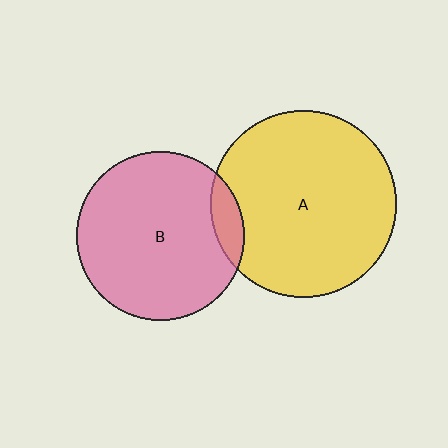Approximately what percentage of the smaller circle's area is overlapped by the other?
Approximately 10%.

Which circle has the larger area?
Circle A (yellow).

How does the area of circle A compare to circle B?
Approximately 1.2 times.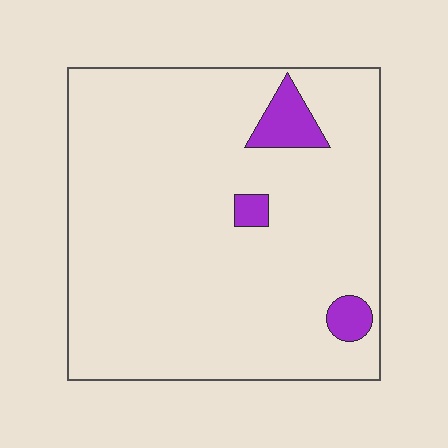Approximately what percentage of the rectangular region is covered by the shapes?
Approximately 5%.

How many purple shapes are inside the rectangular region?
3.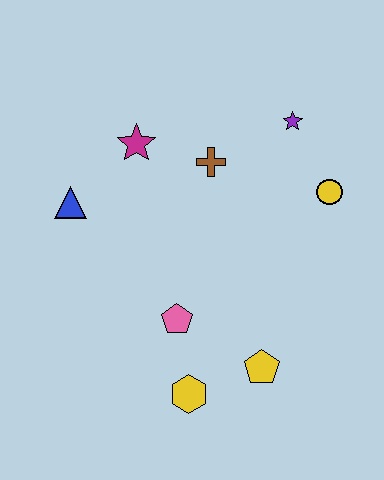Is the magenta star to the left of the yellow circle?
Yes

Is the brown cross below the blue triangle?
No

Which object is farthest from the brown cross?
The yellow hexagon is farthest from the brown cross.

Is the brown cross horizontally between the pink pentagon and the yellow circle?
Yes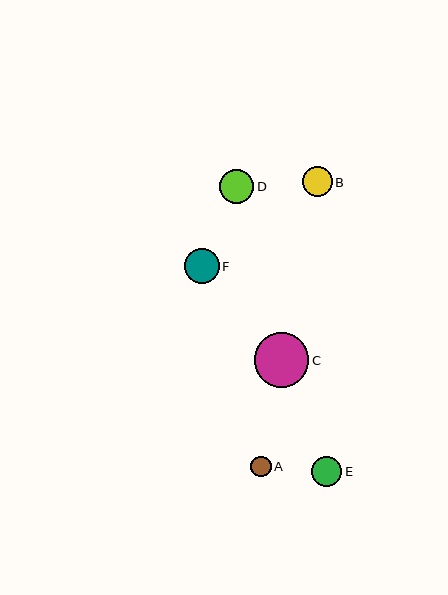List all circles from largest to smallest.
From largest to smallest: C, F, D, B, E, A.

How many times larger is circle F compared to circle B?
Circle F is approximately 1.2 times the size of circle B.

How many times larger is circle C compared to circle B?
Circle C is approximately 1.8 times the size of circle B.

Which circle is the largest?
Circle C is the largest with a size of approximately 55 pixels.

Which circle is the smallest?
Circle A is the smallest with a size of approximately 20 pixels.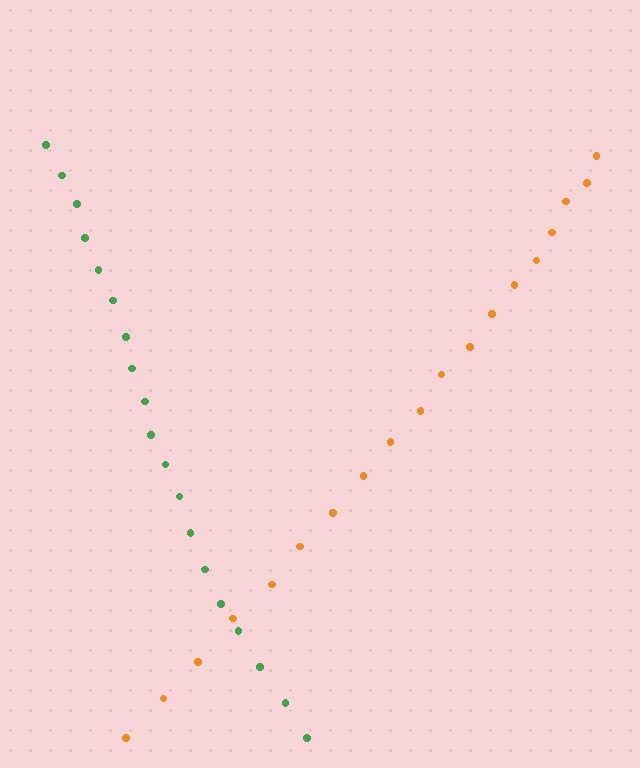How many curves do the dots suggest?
There are 2 distinct paths.